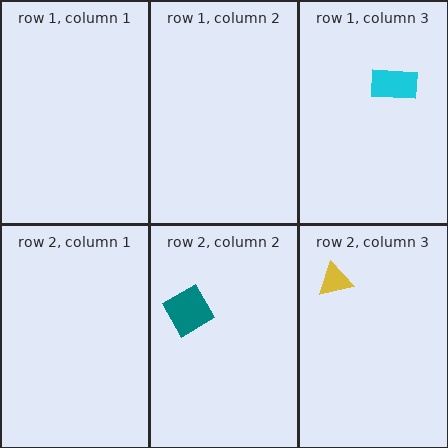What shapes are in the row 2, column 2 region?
The teal diamond.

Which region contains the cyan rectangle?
The row 1, column 3 region.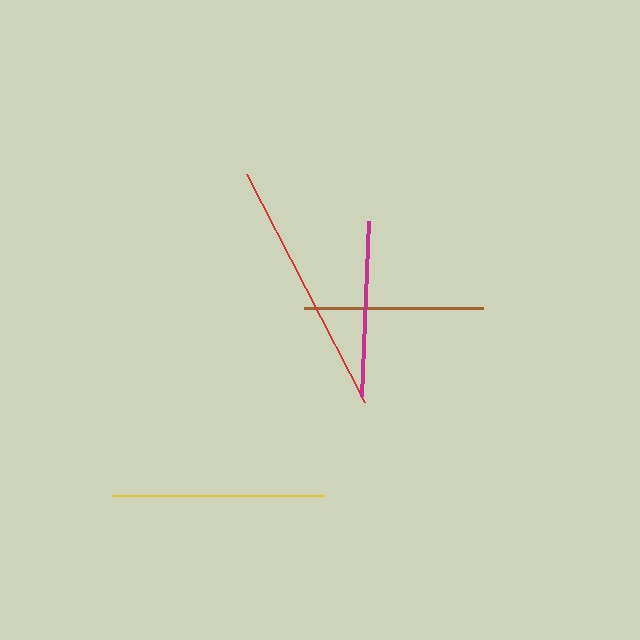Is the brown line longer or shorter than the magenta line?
The brown line is longer than the magenta line.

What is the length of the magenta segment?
The magenta segment is approximately 175 pixels long.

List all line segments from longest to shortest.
From longest to shortest: red, yellow, brown, magenta.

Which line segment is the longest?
The red line is the longest at approximately 256 pixels.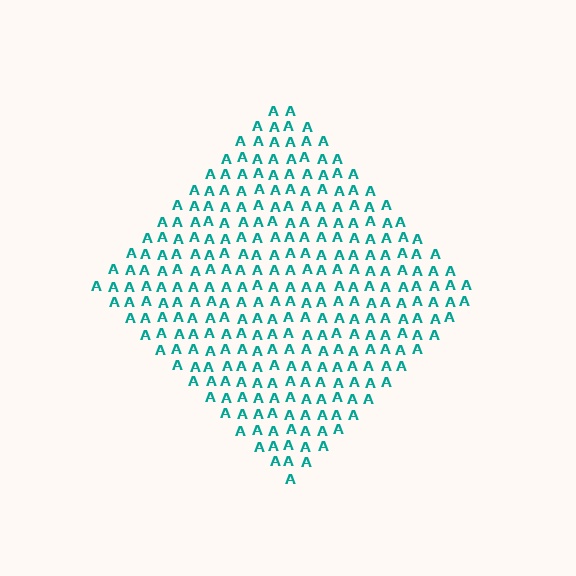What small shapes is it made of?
It is made of small letter A's.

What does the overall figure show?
The overall figure shows a diamond.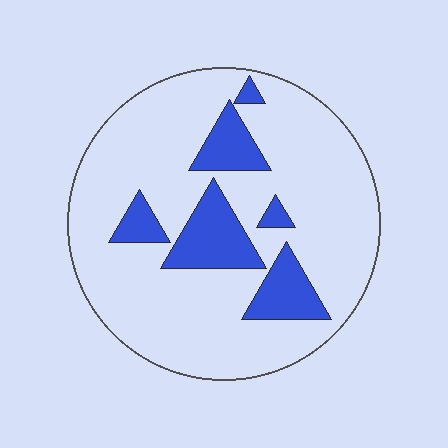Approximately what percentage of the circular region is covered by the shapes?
Approximately 20%.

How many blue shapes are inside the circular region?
6.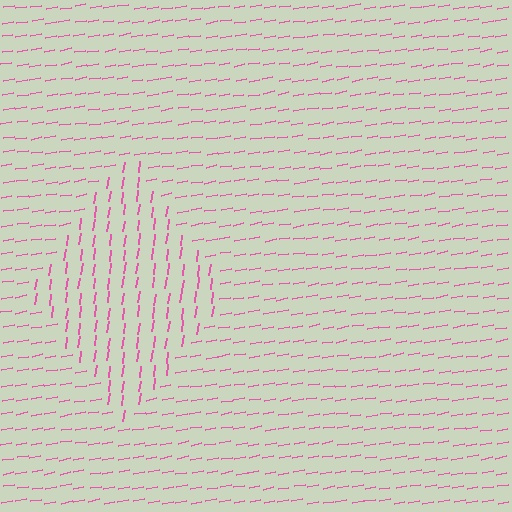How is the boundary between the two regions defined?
The boundary is defined purely by a change in line orientation (approximately 72 degrees difference). All lines are the same color and thickness.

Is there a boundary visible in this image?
Yes, there is a texture boundary formed by a change in line orientation.